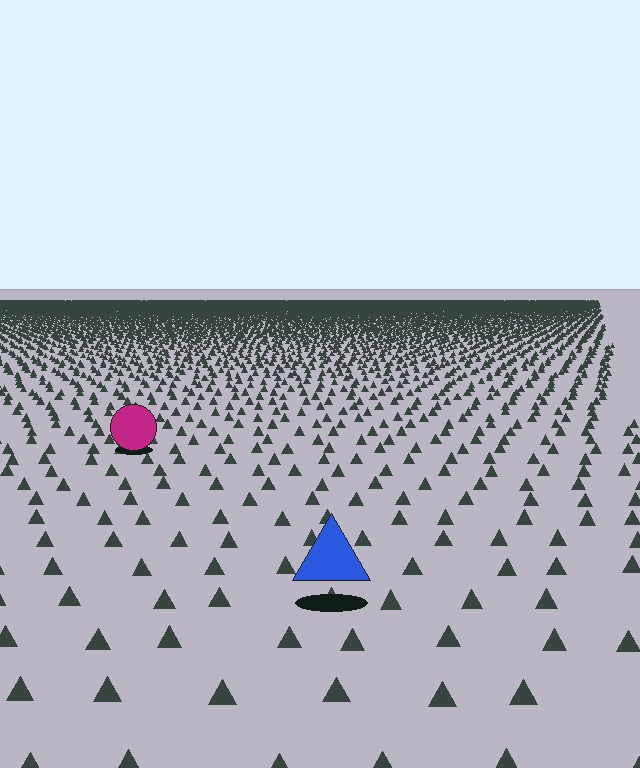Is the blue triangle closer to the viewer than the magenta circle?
Yes. The blue triangle is closer — you can tell from the texture gradient: the ground texture is coarser near it.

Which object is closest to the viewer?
The blue triangle is closest. The texture marks near it are larger and more spread out.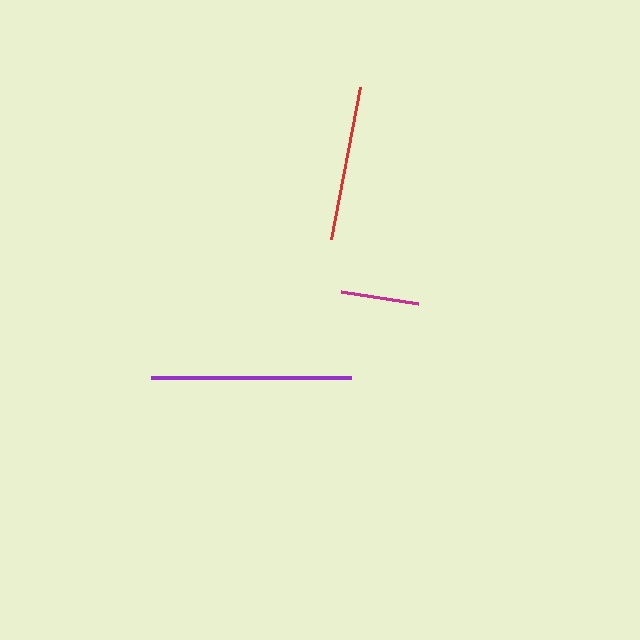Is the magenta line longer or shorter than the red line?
The red line is longer than the magenta line.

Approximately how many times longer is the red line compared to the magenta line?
The red line is approximately 2.0 times the length of the magenta line.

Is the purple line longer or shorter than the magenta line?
The purple line is longer than the magenta line.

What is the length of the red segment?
The red segment is approximately 155 pixels long.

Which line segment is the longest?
The purple line is the longest at approximately 200 pixels.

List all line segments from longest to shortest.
From longest to shortest: purple, red, magenta.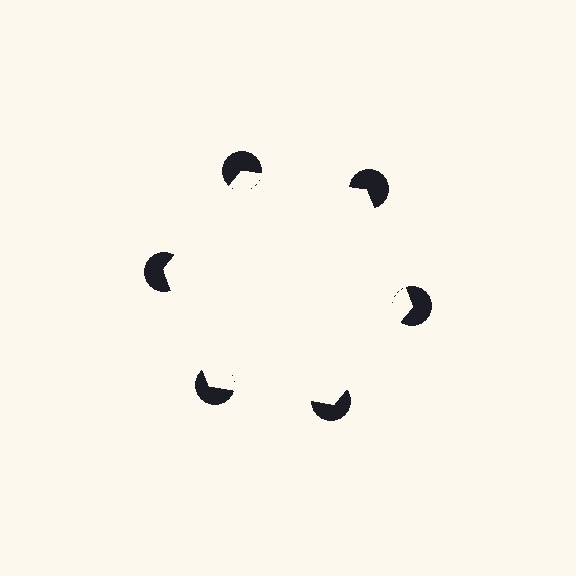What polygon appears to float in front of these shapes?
An illusory hexagon — its edges are inferred from the aligned wedge cuts in the pac-man discs, not physically drawn.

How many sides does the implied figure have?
6 sides.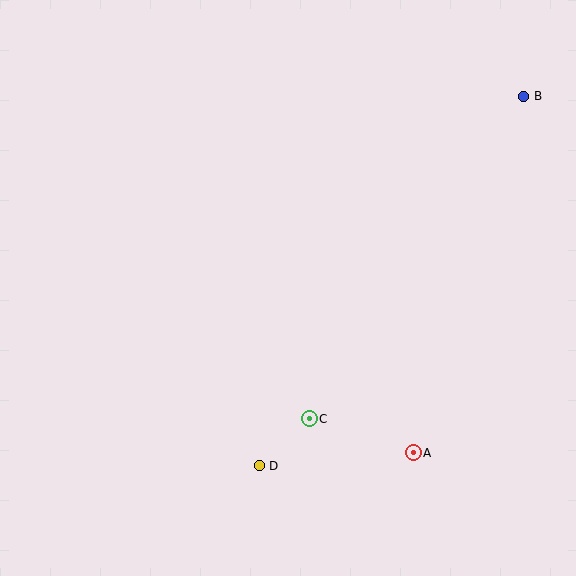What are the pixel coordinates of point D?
Point D is at (259, 466).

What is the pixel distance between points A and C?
The distance between A and C is 109 pixels.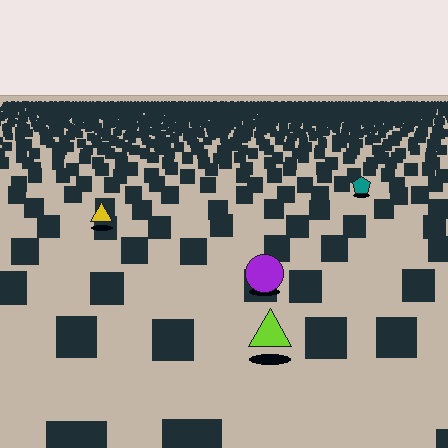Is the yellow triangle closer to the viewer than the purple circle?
No. The purple circle is closer — you can tell from the texture gradient: the ground texture is coarser near it.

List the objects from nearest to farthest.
From nearest to farthest: the lime triangle, the purple circle, the yellow triangle, the teal pentagon.